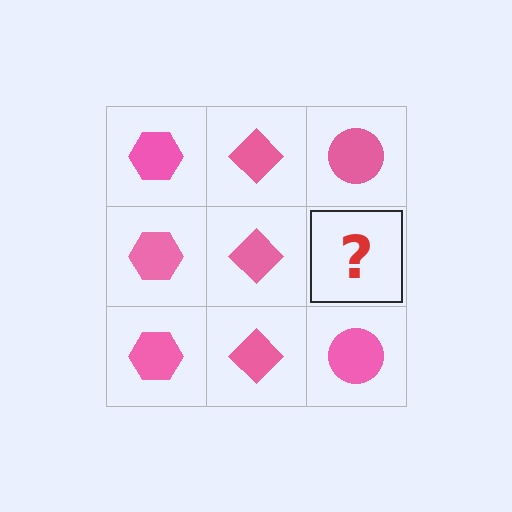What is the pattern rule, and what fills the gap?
The rule is that each column has a consistent shape. The gap should be filled with a pink circle.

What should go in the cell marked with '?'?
The missing cell should contain a pink circle.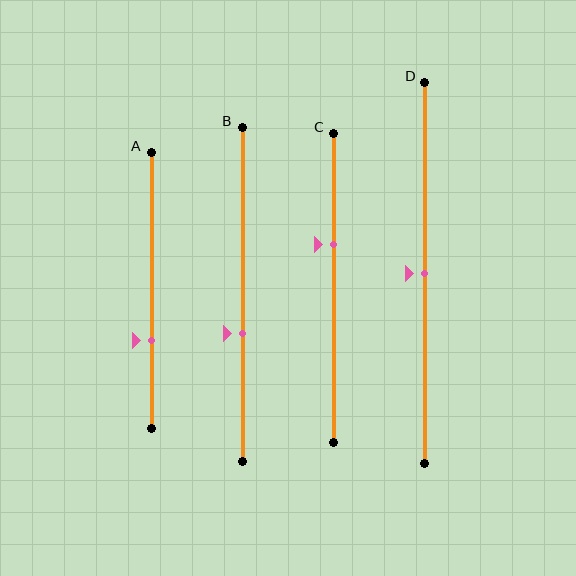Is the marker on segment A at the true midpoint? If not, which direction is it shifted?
No, the marker on segment A is shifted downward by about 18% of the segment length.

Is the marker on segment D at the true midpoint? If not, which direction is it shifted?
Yes, the marker on segment D is at the true midpoint.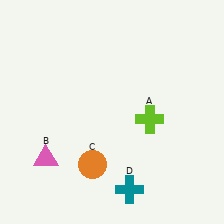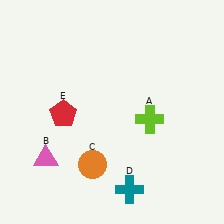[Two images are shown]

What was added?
A red pentagon (E) was added in Image 2.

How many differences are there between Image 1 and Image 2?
There is 1 difference between the two images.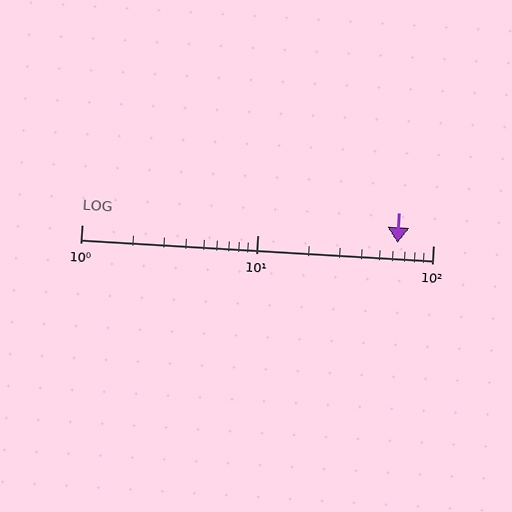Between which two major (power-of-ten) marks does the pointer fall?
The pointer is between 10 and 100.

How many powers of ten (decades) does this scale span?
The scale spans 2 decades, from 1 to 100.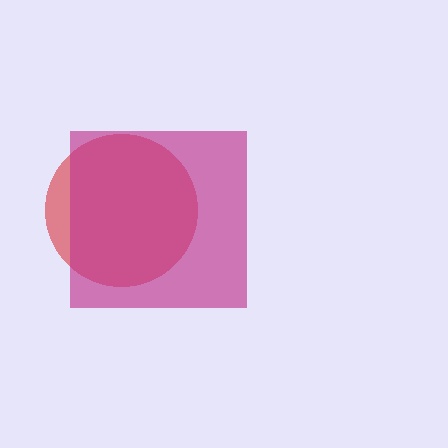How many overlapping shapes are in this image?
There are 2 overlapping shapes in the image.